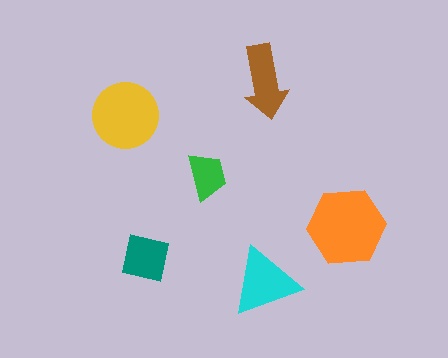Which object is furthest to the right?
The orange hexagon is rightmost.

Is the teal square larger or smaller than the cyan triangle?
Smaller.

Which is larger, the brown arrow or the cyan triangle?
The cyan triangle.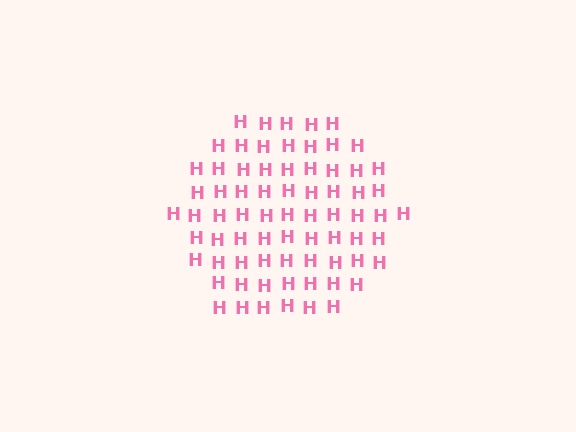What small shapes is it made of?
It is made of small letter H's.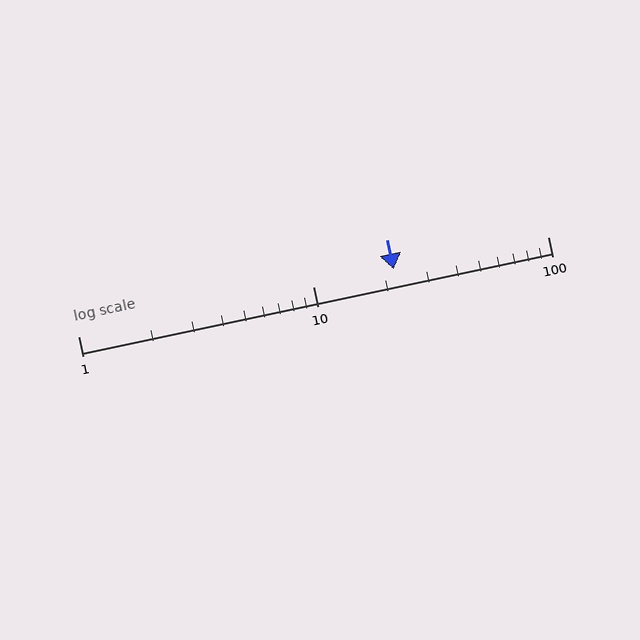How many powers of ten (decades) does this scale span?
The scale spans 2 decades, from 1 to 100.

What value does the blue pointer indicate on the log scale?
The pointer indicates approximately 22.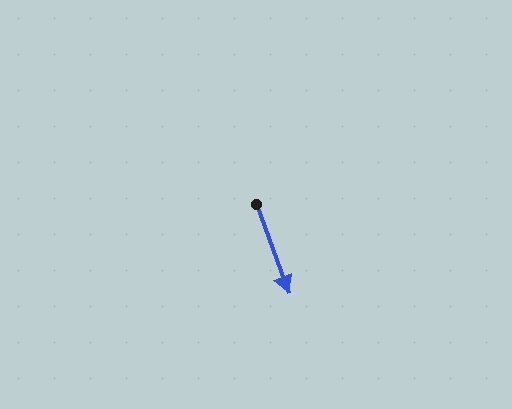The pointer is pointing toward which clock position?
Roughly 5 o'clock.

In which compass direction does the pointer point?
South.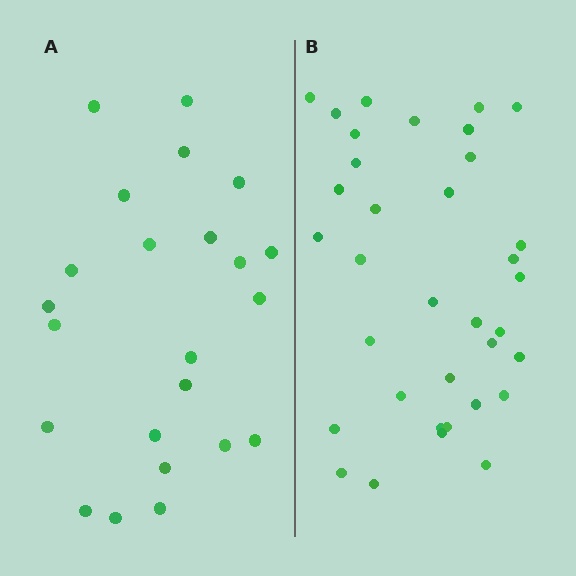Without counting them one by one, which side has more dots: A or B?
Region B (the right region) has more dots.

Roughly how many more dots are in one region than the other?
Region B has roughly 12 or so more dots than region A.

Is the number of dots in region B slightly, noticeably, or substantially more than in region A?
Region B has substantially more. The ratio is roughly 1.5 to 1.